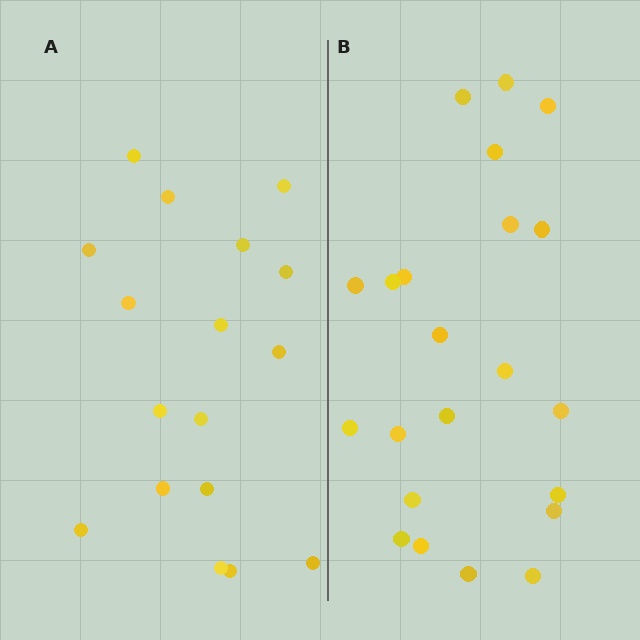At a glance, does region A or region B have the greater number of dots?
Region B (the right region) has more dots.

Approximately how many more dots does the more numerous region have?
Region B has about 5 more dots than region A.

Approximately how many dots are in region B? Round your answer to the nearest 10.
About 20 dots. (The exact count is 22, which rounds to 20.)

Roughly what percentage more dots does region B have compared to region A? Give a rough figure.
About 30% more.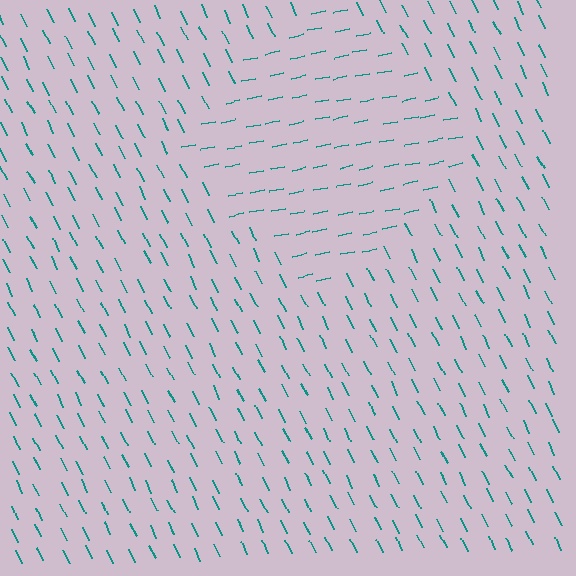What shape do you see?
I see a diamond.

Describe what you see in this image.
The image is filled with small teal line segments. A diamond region in the image has lines oriented differently from the surrounding lines, creating a visible texture boundary.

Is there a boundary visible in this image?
Yes, there is a texture boundary formed by a change in line orientation.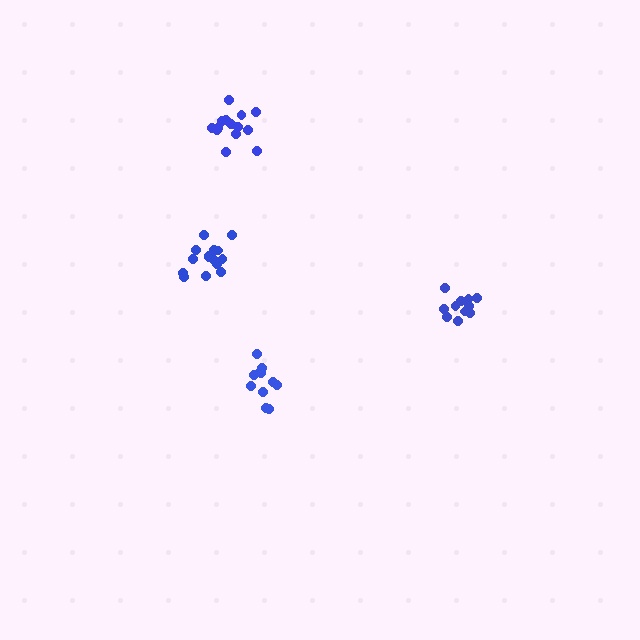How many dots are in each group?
Group 1: 11 dots, Group 2: 15 dots, Group 3: 11 dots, Group 4: 14 dots (51 total).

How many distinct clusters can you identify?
There are 4 distinct clusters.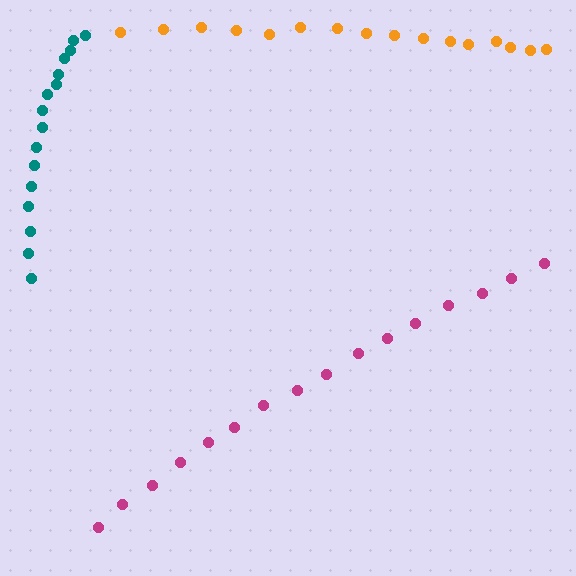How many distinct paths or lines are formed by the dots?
There are 3 distinct paths.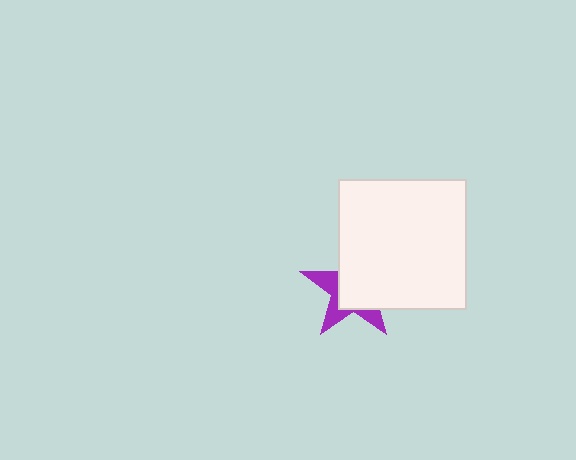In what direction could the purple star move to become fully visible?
The purple star could move toward the lower-left. That would shift it out from behind the white rectangle entirely.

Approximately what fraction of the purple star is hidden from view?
Roughly 63% of the purple star is hidden behind the white rectangle.